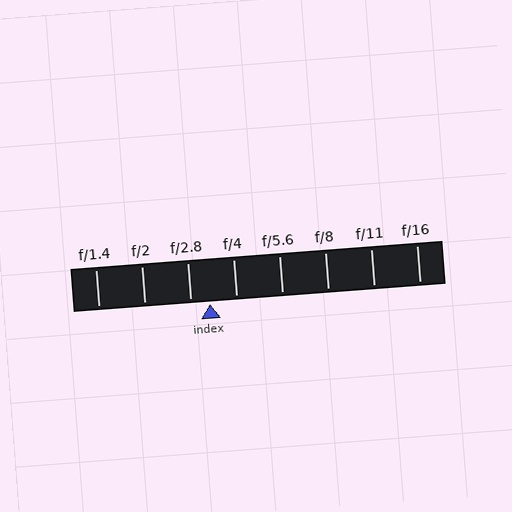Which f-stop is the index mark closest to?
The index mark is closest to f/2.8.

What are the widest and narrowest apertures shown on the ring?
The widest aperture shown is f/1.4 and the narrowest is f/16.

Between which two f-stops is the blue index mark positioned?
The index mark is between f/2.8 and f/4.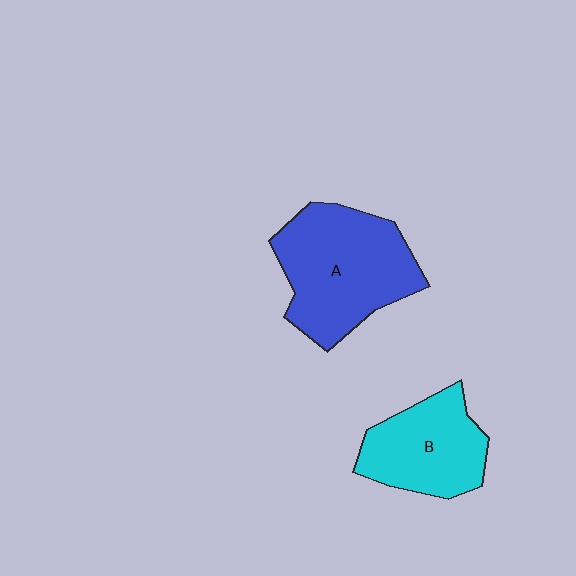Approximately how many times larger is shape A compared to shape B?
Approximately 1.4 times.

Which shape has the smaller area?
Shape B (cyan).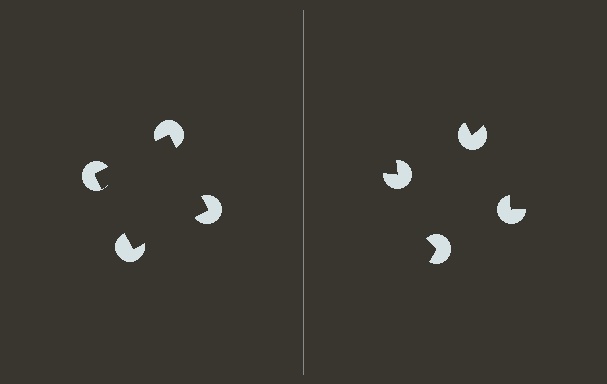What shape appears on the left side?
An illusory square.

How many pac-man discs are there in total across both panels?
8 — 4 on each side.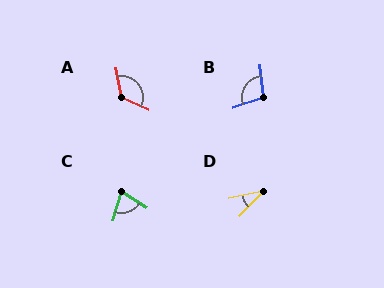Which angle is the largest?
A, at approximately 125 degrees.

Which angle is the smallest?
D, at approximately 34 degrees.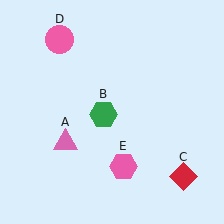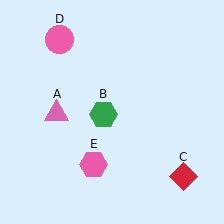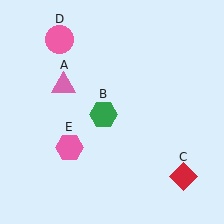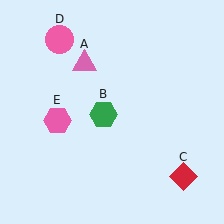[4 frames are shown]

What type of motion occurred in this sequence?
The pink triangle (object A), pink hexagon (object E) rotated clockwise around the center of the scene.